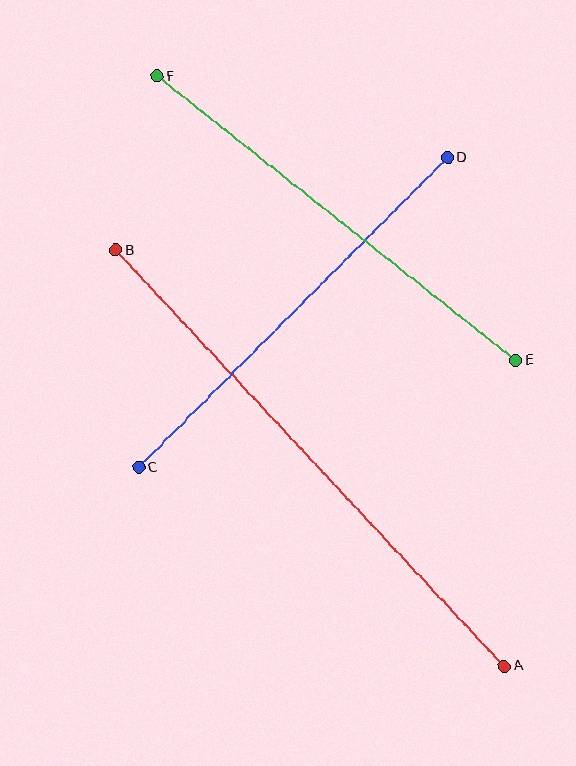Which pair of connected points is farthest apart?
Points A and B are farthest apart.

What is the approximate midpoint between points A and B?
The midpoint is at approximately (310, 458) pixels.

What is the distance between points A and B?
The distance is approximately 569 pixels.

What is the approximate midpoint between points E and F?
The midpoint is at approximately (337, 218) pixels.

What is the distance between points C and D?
The distance is approximately 437 pixels.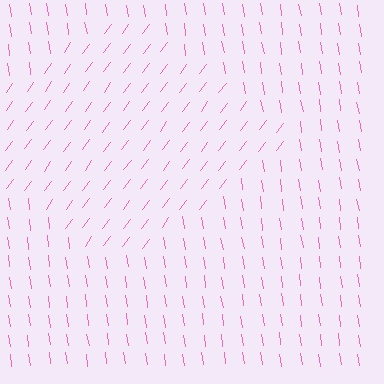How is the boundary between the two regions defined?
The boundary is defined purely by a change in line orientation (approximately 45 degrees difference). All lines are the same color and thickness.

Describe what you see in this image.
The image is filled with small pink line segments. A diamond region in the image has lines oriented differently from the surrounding lines, creating a visible texture boundary.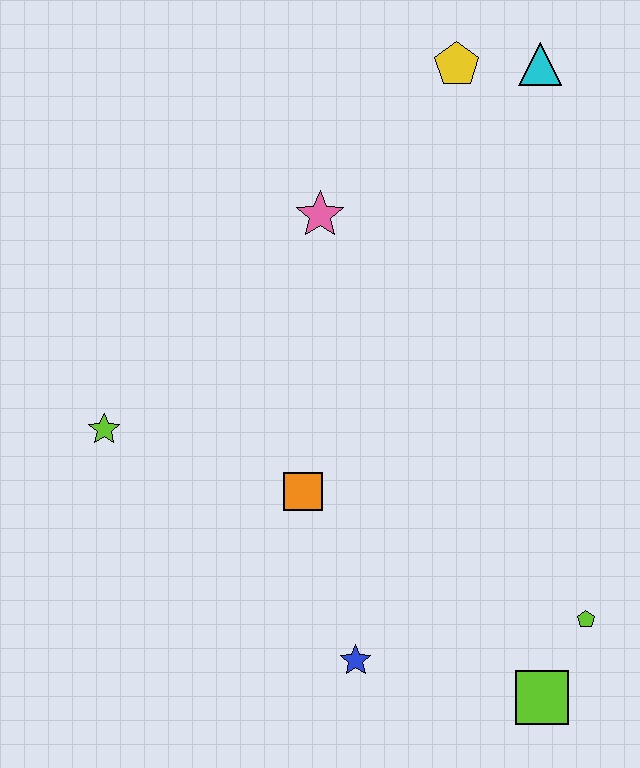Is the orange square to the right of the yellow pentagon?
No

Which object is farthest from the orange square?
The cyan triangle is farthest from the orange square.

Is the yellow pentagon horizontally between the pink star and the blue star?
No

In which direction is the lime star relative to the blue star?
The lime star is to the left of the blue star.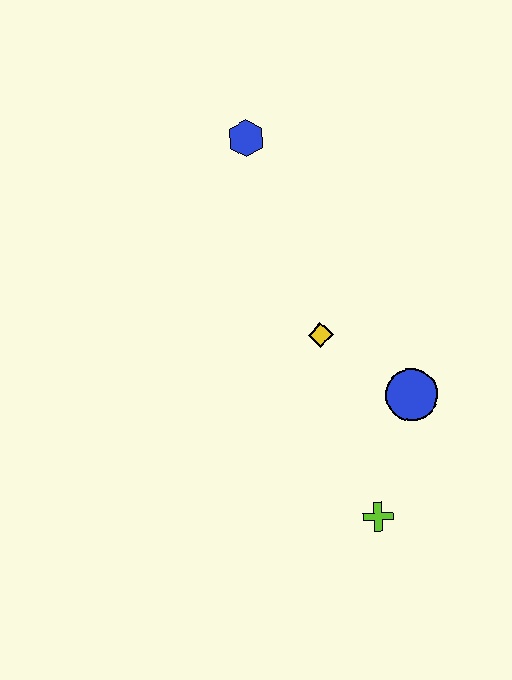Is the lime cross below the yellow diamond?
Yes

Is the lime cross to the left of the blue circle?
Yes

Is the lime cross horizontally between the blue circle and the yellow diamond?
Yes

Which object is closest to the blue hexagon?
The yellow diamond is closest to the blue hexagon.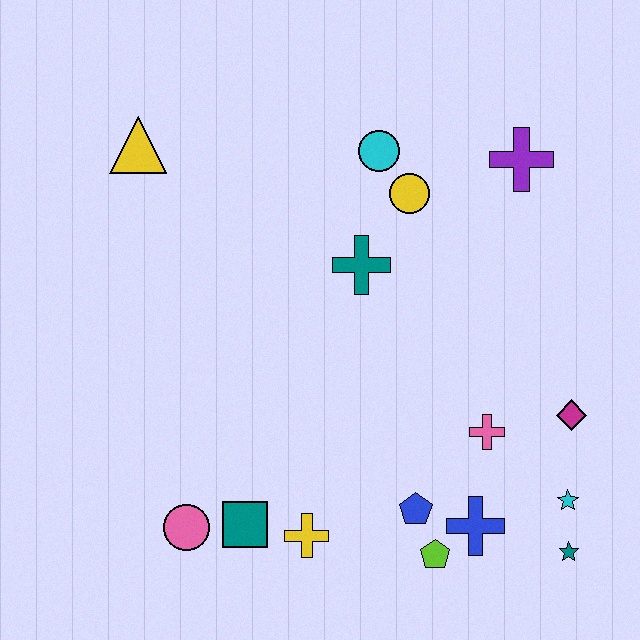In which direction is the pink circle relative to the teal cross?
The pink circle is below the teal cross.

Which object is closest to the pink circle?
The teal square is closest to the pink circle.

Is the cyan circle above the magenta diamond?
Yes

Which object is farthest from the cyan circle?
The teal star is farthest from the cyan circle.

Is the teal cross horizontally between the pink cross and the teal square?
Yes